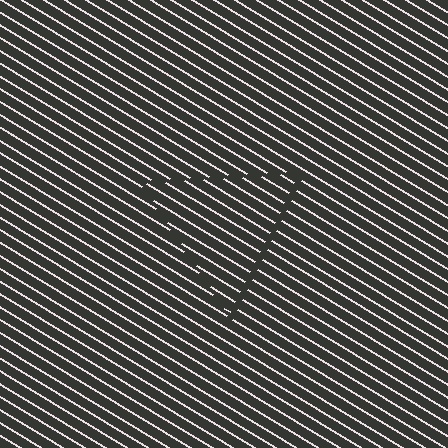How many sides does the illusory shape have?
3 sides — the line-ends trace a triangle.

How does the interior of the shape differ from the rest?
The interior of the shape contains the same grating, shifted by half a period — the contour is defined by the phase discontinuity where line-ends from the inner and outer gratings abut.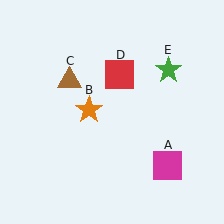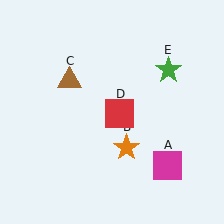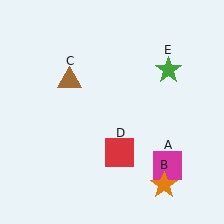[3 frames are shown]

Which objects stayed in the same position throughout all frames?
Magenta square (object A) and brown triangle (object C) and green star (object E) remained stationary.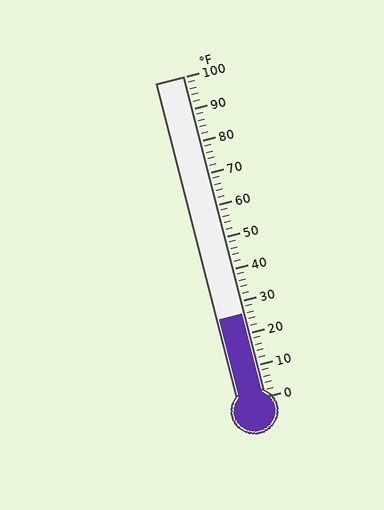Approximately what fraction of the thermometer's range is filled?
The thermometer is filled to approximately 25% of its range.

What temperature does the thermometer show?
The thermometer shows approximately 26°F.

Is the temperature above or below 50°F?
The temperature is below 50°F.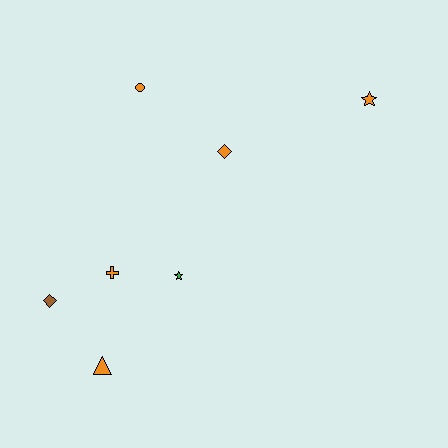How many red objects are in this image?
There are no red objects.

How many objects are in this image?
There are 7 objects.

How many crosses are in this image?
There is 1 cross.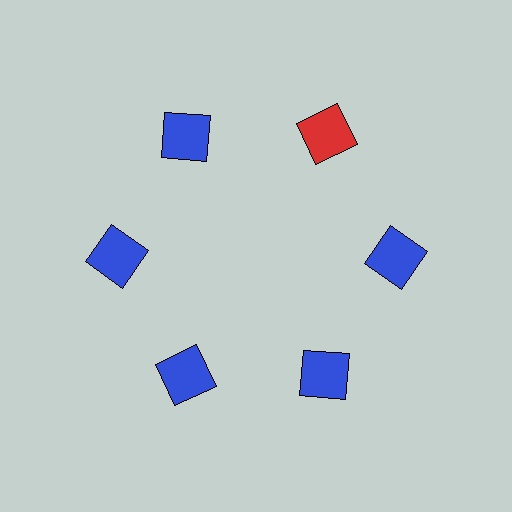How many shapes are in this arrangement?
There are 6 shapes arranged in a ring pattern.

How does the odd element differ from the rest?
It has a different color: red instead of blue.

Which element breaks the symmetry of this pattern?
The red square at roughly the 1 o'clock position breaks the symmetry. All other shapes are blue squares.